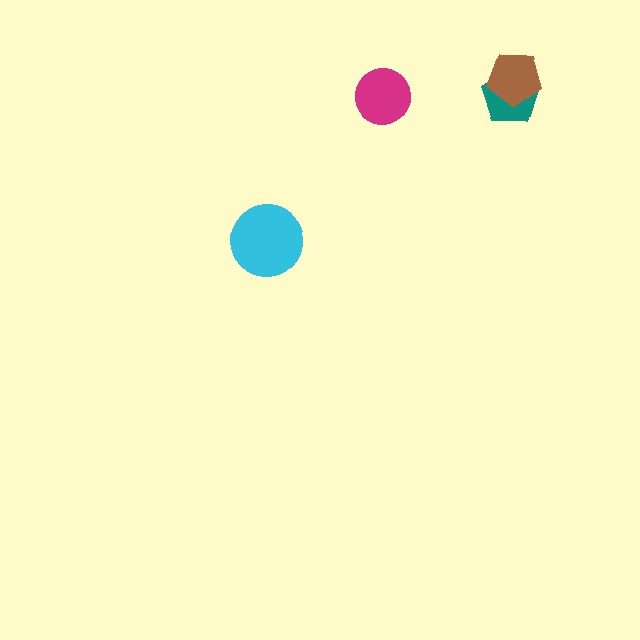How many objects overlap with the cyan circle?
0 objects overlap with the cyan circle.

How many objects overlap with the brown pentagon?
1 object overlaps with the brown pentagon.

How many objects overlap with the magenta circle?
0 objects overlap with the magenta circle.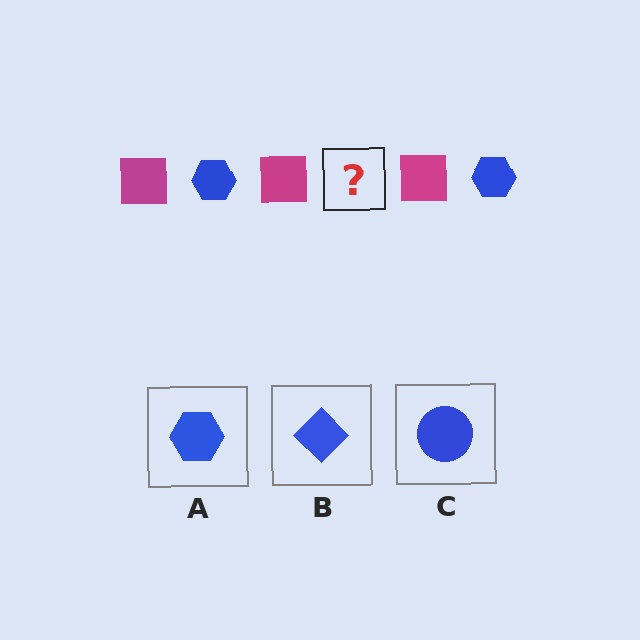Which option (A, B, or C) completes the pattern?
A.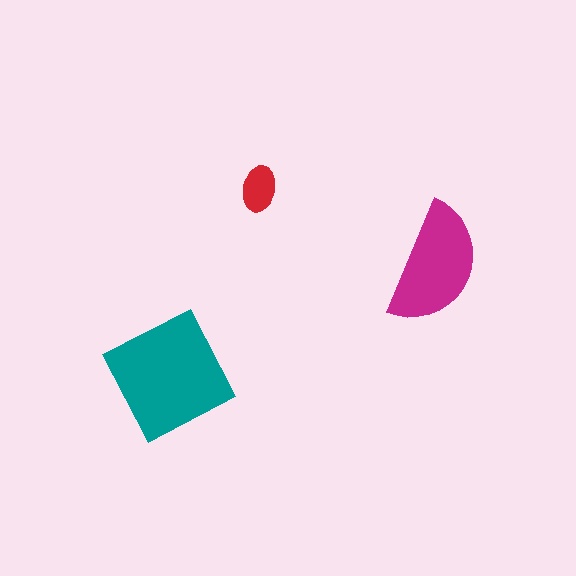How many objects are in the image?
There are 3 objects in the image.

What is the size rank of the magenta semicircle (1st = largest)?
2nd.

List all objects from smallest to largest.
The red ellipse, the magenta semicircle, the teal square.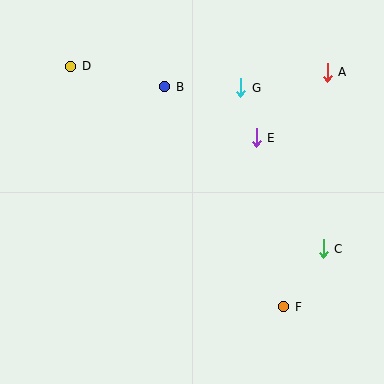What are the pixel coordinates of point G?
Point G is at (241, 88).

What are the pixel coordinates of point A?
Point A is at (327, 72).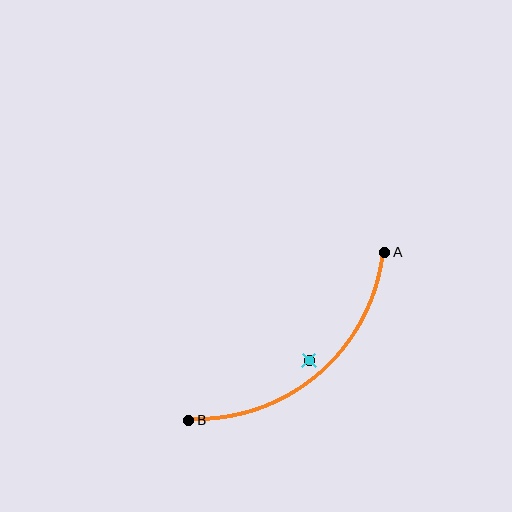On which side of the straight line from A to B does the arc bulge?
The arc bulges below and to the right of the straight line connecting A and B.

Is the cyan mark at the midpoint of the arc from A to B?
No — the cyan mark does not lie on the arc at all. It sits slightly inside the curve.